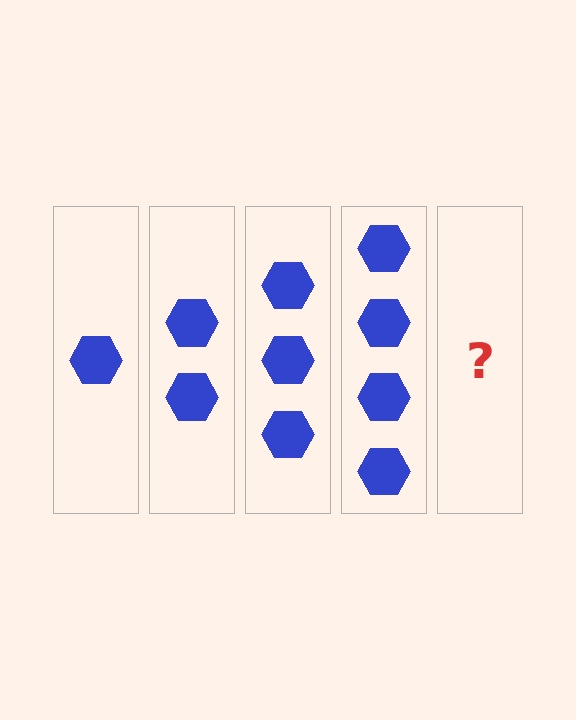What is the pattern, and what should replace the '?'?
The pattern is that each step adds one more hexagon. The '?' should be 5 hexagons.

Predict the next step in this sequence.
The next step is 5 hexagons.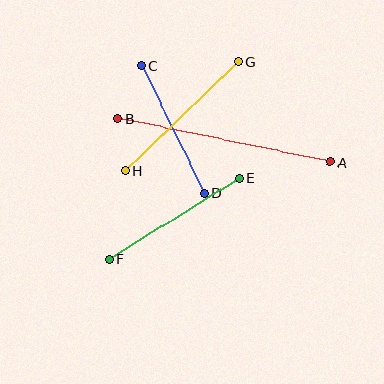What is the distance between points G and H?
The distance is approximately 157 pixels.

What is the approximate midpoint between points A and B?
The midpoint is at approximately (224, 140) pixels.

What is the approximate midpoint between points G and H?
The midpoint is at approximately (182, 116) pixels.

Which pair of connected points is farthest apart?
Points A and B are farthest apart.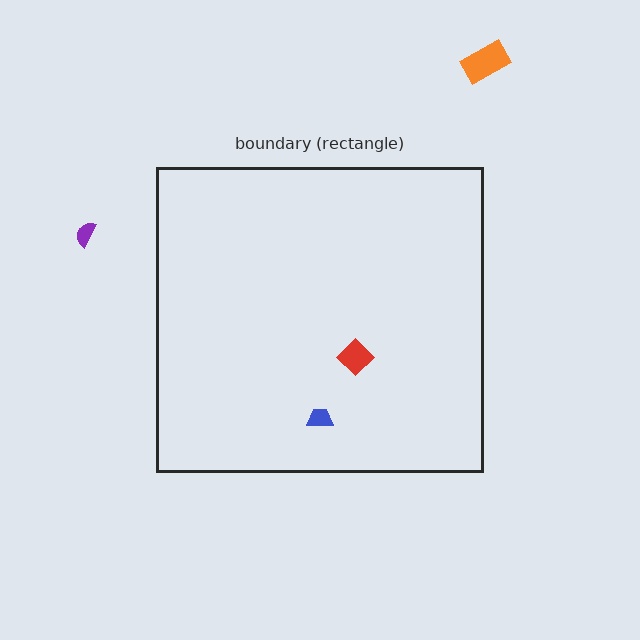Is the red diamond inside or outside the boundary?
Inside.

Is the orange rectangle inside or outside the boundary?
Outside.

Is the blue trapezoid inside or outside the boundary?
Inside.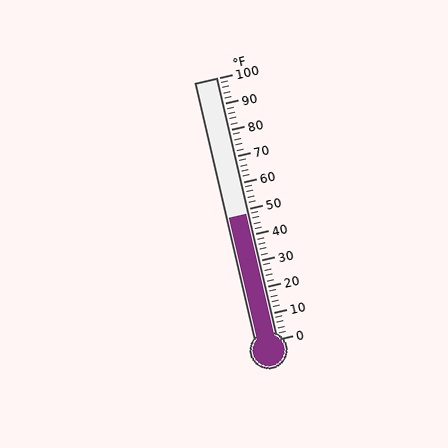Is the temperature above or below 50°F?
The temperature is below 50°F.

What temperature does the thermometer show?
The thermometer shows approximately 48°F.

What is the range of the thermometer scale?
The thermometer scale ranges from 0°F to 100°F.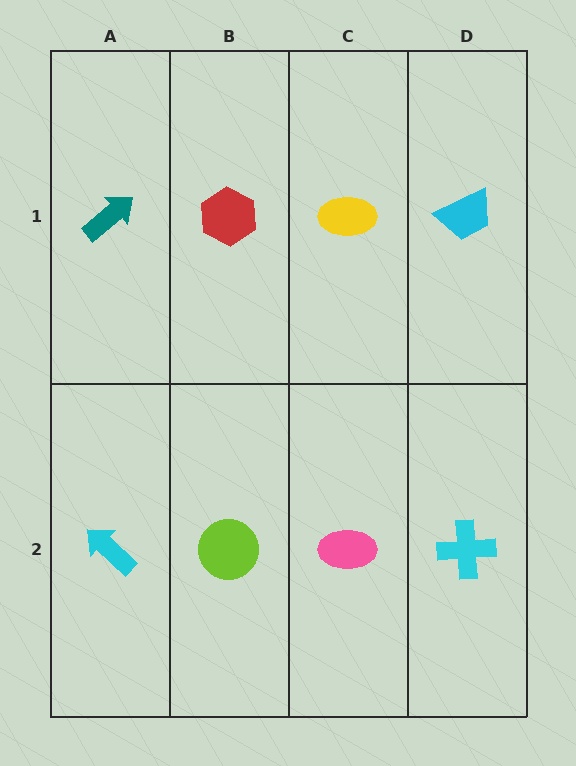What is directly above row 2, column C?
A yellow ellipse.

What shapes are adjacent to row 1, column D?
A cyan cross (row 2, column D), a yellow ellipse (row 1, column C).